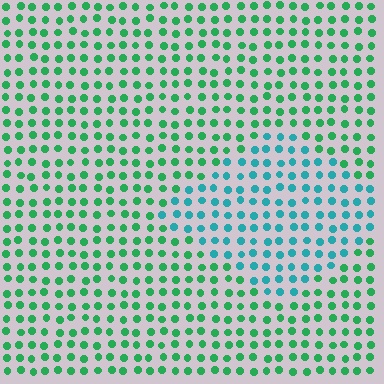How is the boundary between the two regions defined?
The boundary is defined purely by a slight shift in hue (about 40 degrees). Spacing, size, and orientation are identical on both sides.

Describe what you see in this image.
The image is filled with small green elements in a uniform arrangement. A diamond-shaped region is visible where the elements are tinted to a slightly different hue, forming a subtle color boundary.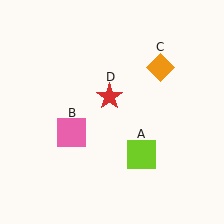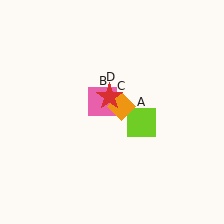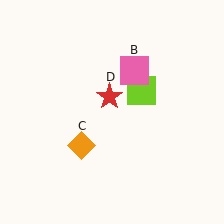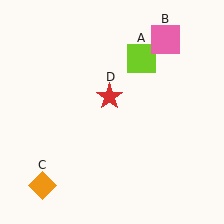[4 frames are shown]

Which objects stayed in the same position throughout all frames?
Red star (object D) remained stationary.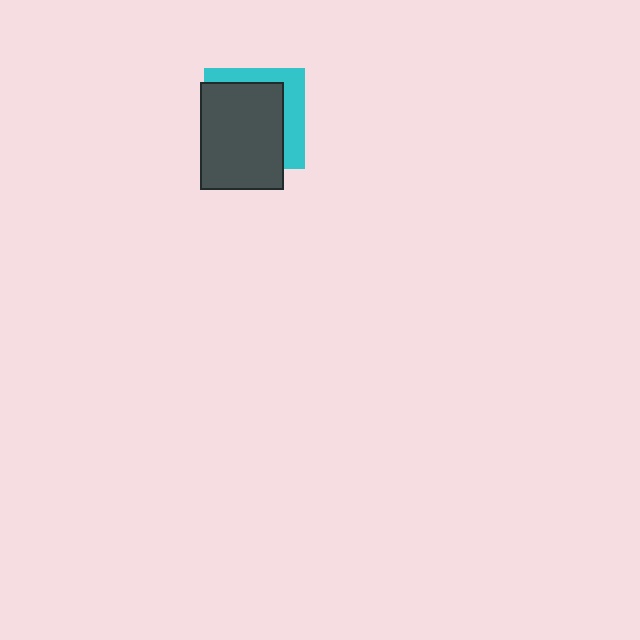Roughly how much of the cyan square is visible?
A small part of it is visible (roughly 32%).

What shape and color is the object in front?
The object in front is a dark gray rectangle.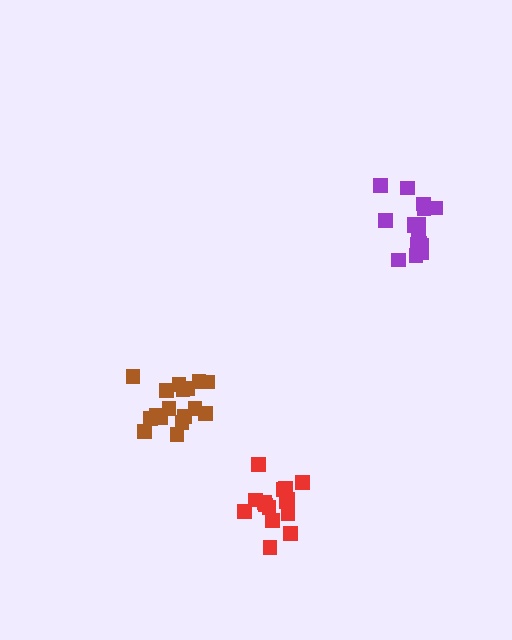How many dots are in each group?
Group 1: 17 dots, Group 2: 16 dots, Group 3: 17 dots (50 total).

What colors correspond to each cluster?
The clusters are colored: purple, red, brown.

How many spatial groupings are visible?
There are 3 spatial groupings.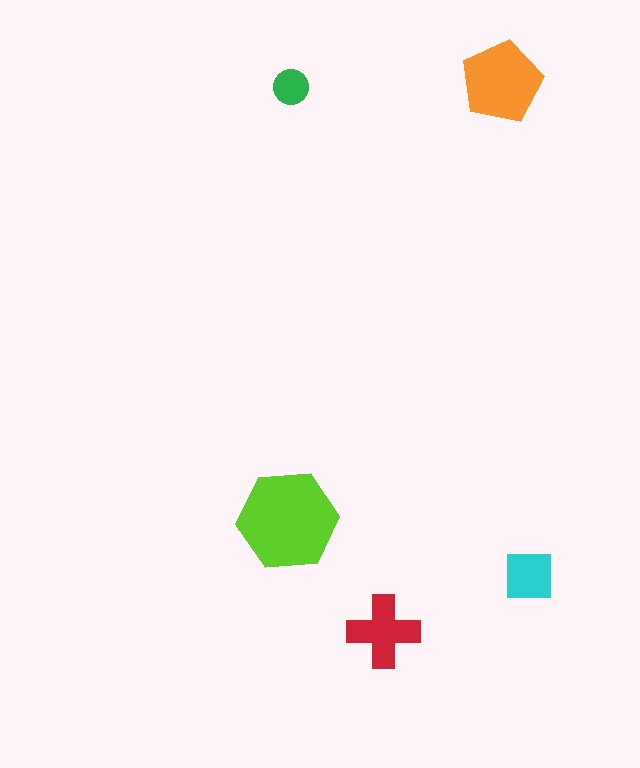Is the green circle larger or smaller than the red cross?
Smaller.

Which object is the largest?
The lime hexagon.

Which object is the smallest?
The green circle.